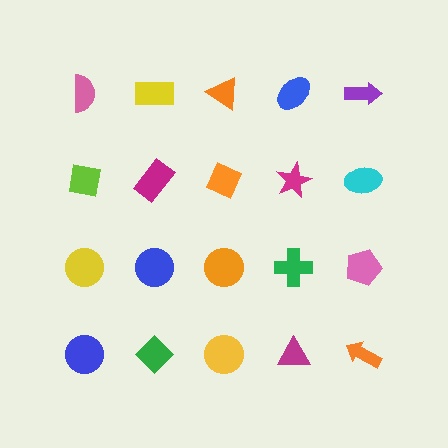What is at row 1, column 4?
A blue ellipse.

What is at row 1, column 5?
A purple arrow.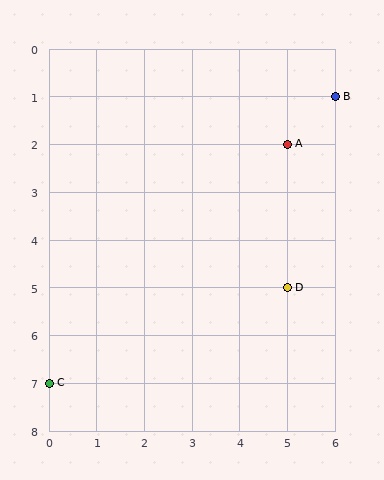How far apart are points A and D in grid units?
Points A and D are 3 rows apart.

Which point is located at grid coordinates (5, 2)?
Point A is at (5, 2).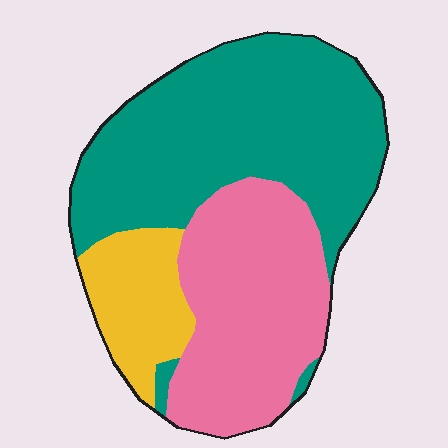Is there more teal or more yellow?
Teal.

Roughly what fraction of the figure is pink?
Pink takes up between a third and a half of the figure.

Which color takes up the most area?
Teal, at roughly 50%.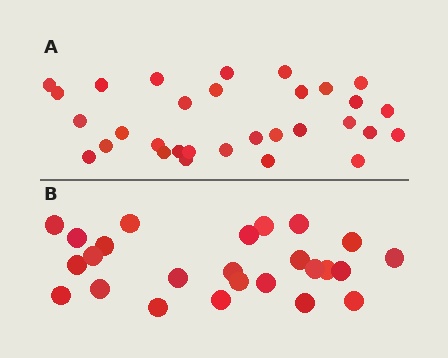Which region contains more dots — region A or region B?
Region A (the top region) has more dots.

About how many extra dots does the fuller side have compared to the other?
Region A has about 6 more dots than region B.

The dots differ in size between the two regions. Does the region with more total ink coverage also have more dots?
No. Region B has more total ink coverage because its dots are larger, but region A actually contains more individual dots. Total area can be misleading — the number of items is what matters here.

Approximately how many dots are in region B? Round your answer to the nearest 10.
About 20 dots. (The exact count is 25, which rounds to 20.)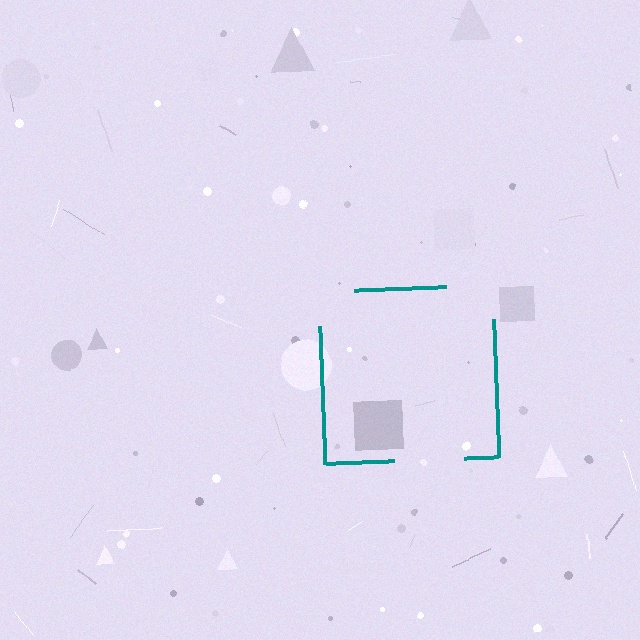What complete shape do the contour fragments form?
The contour fragments form a square.